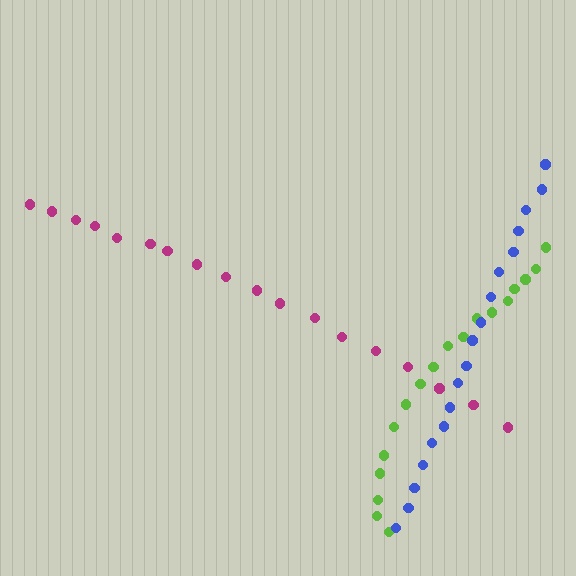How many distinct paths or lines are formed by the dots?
There are 3 distinct paths.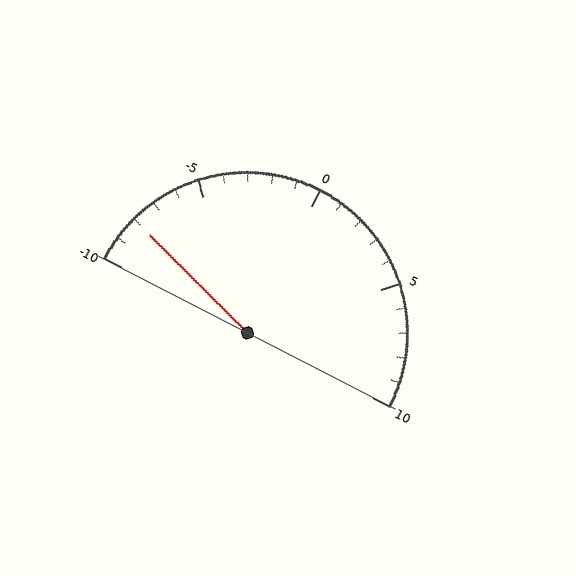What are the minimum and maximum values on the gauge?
The gauge ranges from -10 to 10.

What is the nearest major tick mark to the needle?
The nearest major tick mark is -10.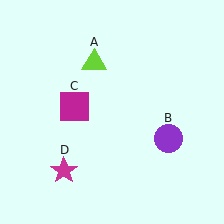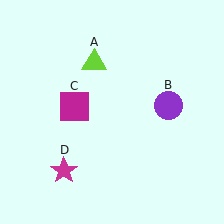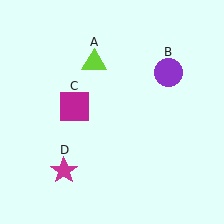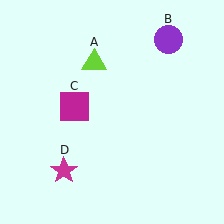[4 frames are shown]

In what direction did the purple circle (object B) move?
The purple circle (object B) moved up.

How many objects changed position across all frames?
1 object changed position: purple circle (object B).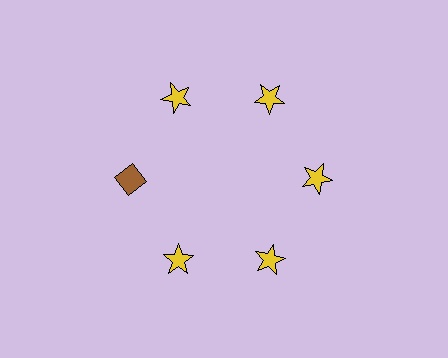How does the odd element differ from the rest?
It differs in both color (brown instead of yellow) and shape (diamond instead of star).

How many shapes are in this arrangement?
There are 6 shapes arranged in a ring pattern.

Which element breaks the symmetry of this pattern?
The brown diamond at roughly the 9 o'clock position breaks the symmetry. All other shapes are yellow stars.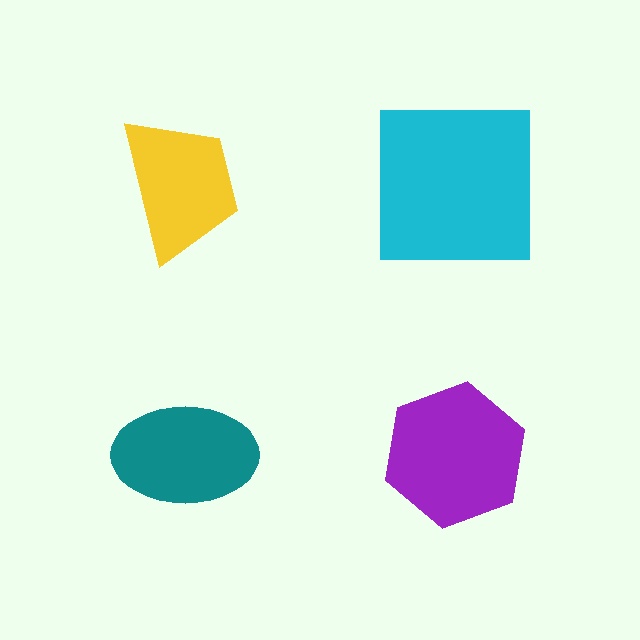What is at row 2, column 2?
A purple hexagon.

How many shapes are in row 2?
2 shapes.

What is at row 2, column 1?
A teal ellipse.